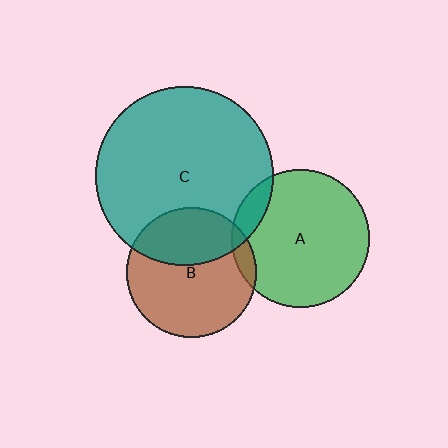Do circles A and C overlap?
Yes.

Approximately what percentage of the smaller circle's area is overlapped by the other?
Approximately 10%.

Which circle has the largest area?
Circle C (teal).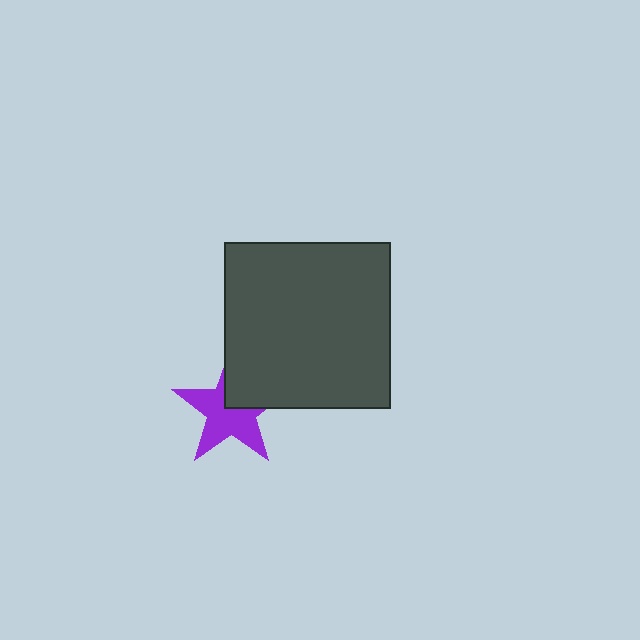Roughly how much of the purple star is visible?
About half of it is visible (roughly 64%).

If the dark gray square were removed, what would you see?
You would see the complete purple star.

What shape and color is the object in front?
The object in front is a dark gray square.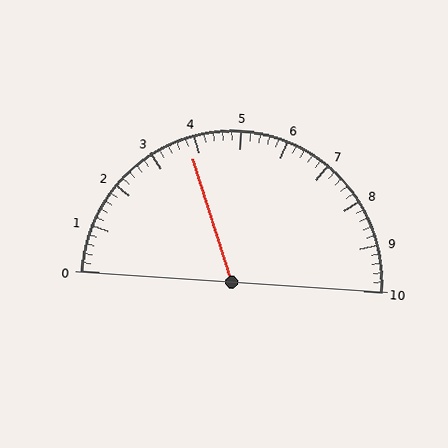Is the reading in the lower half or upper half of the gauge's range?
The reading is in the lower half of the range (0 to 10).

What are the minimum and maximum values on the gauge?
The gauge ranges from 0 to 10.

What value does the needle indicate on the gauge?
The needle indicates approximately 3.8.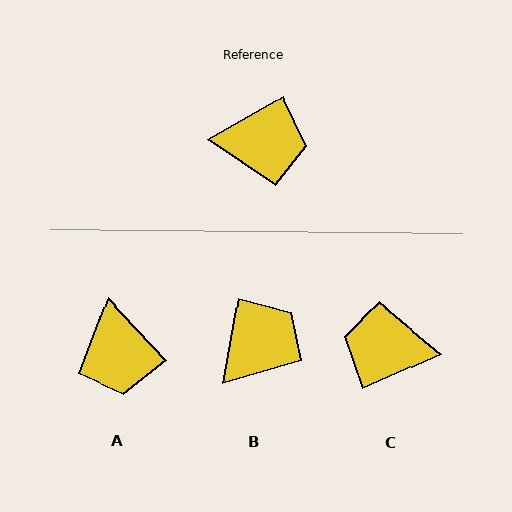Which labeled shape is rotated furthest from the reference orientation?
C, about 174 degrees away.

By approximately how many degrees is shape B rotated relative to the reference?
Approximately 50 degrees counter-clockwise.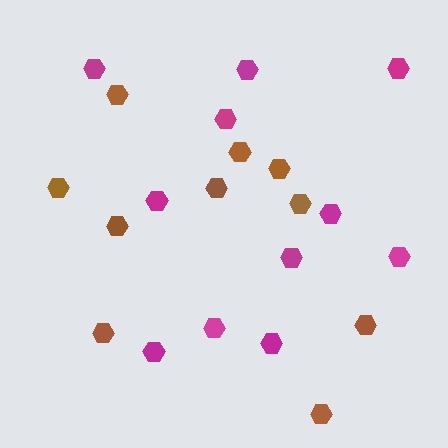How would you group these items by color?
There are 2 groups: one group of brown hexagons (10) and one group of magenta hexagons (11).